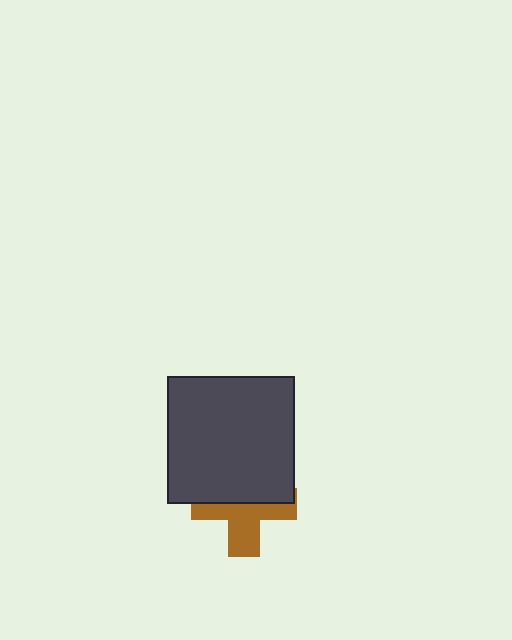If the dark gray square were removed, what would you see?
You would see the complete brown cross.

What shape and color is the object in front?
The object in front is a dark gray square.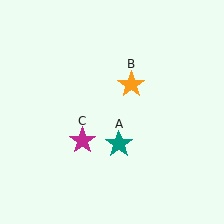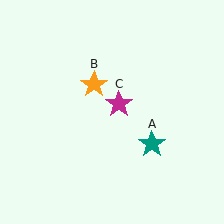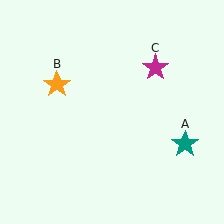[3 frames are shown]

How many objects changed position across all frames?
3 objects changed position: teal star (object A), orange star (object B), magenta star (object C).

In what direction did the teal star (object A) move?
The teal star (object A) moved right.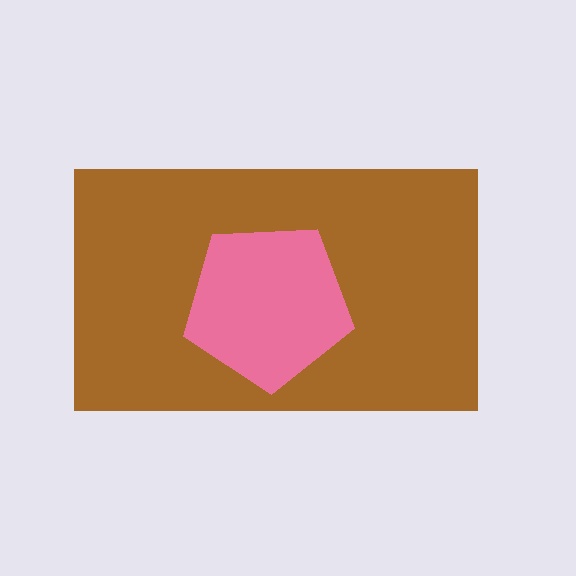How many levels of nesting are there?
2.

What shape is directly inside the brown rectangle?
The pink pentagon.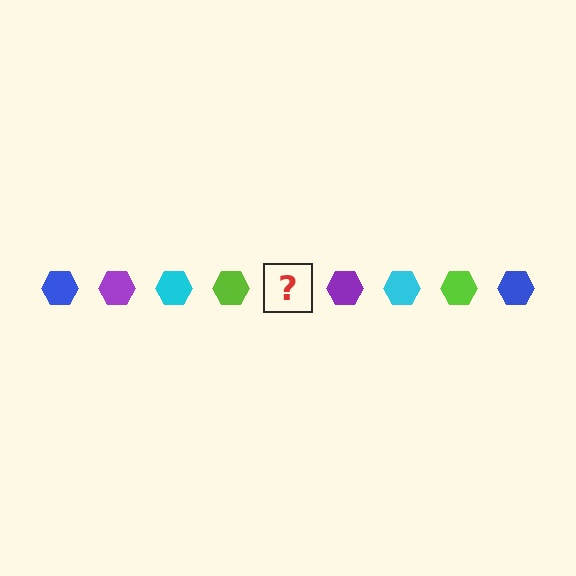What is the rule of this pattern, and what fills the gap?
The rule is that the pattern cycles through blue, purple, cyan, lime hexagons. The gap should be filled with a blue hexagon.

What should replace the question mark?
The question mark should be replaced with a blue hexagon.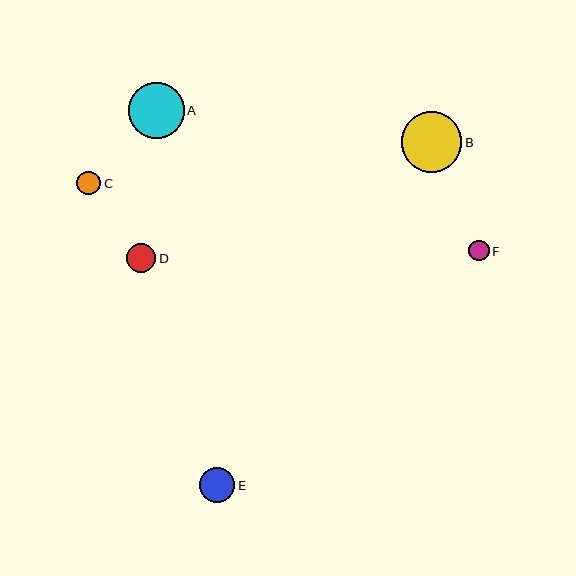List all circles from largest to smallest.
From largest to smallest: B, A, E, D, C, F.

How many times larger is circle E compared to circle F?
Circle E is approximately 1.7 times the size of circle F.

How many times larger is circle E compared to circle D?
Circle E is approximately 1.2 times the size of circle D.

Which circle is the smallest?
Circle F is the smallest with a size of approximately 21 pixels.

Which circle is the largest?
Circle B is the largest with a size of approximately 61 pixels.